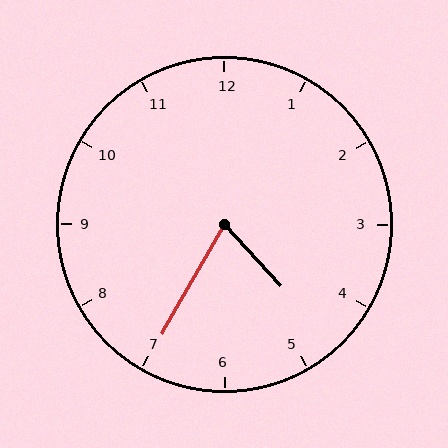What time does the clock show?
4:35.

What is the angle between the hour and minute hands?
Approximately 72 degrees.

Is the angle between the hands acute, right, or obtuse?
It is acute.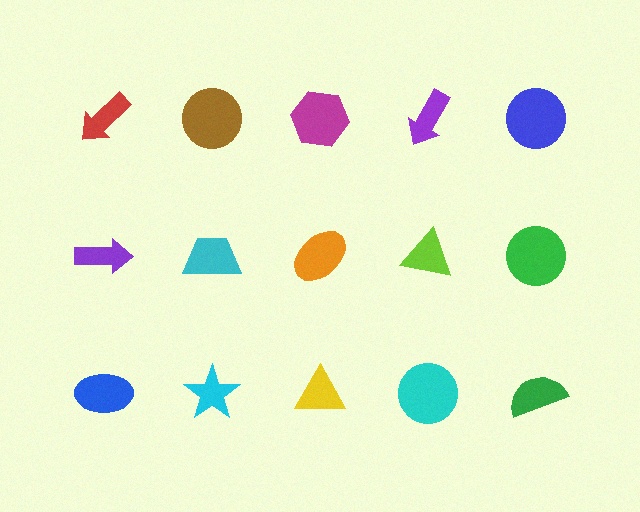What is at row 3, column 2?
A cyan star.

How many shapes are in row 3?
5 shapes.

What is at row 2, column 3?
An orange ellipse.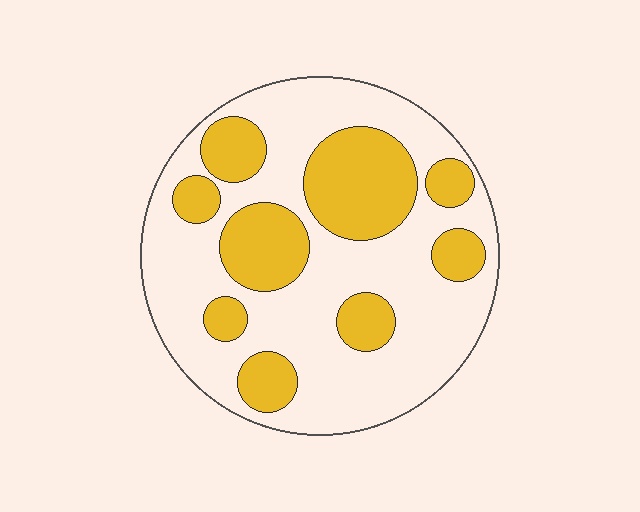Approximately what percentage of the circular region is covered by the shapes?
Approximately 35%.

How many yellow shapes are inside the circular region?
9.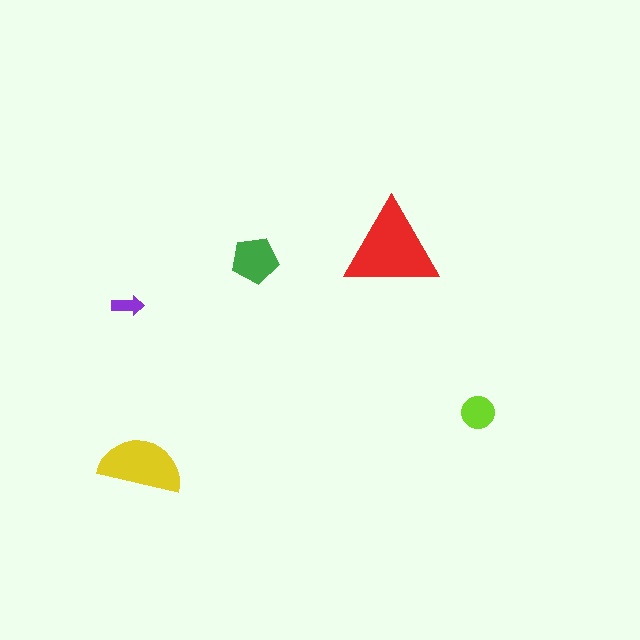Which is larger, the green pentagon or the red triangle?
The red triangle.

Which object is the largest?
The red triangle.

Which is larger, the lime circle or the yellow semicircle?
The yellow semicircle.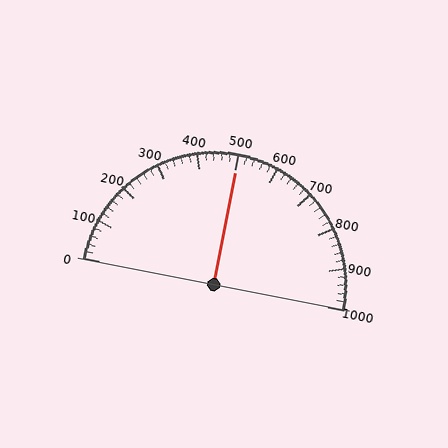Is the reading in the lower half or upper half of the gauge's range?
The reading is in the upper half of the range (0 to 1000).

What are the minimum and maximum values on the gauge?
The gauge ranges from 0 to 1000.